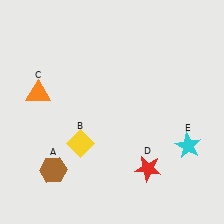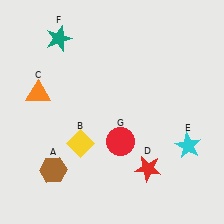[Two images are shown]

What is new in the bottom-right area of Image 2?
A red circle (G) was added in the bottom-right area of Image 2.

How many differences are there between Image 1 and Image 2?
There are 2 differences between the two images.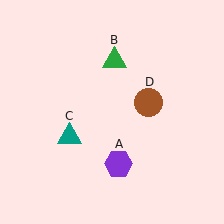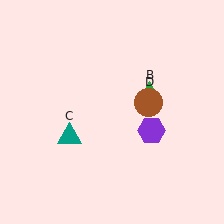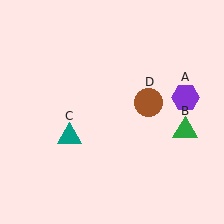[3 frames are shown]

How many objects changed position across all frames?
2 objects changed position: purple hexagon (object A), green triangle (object B).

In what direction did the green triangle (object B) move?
The green triangle (object B) moved down and to the right.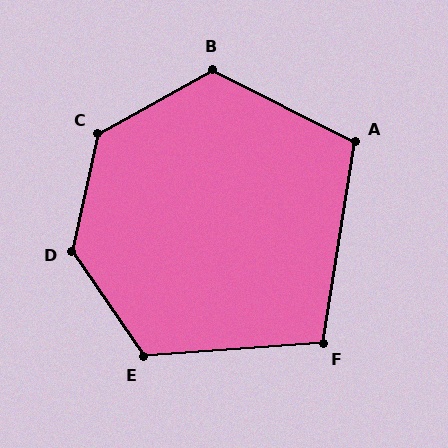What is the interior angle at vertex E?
Approximately 120 degrees (obtuse).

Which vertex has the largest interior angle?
D, at approximately 133 degrees.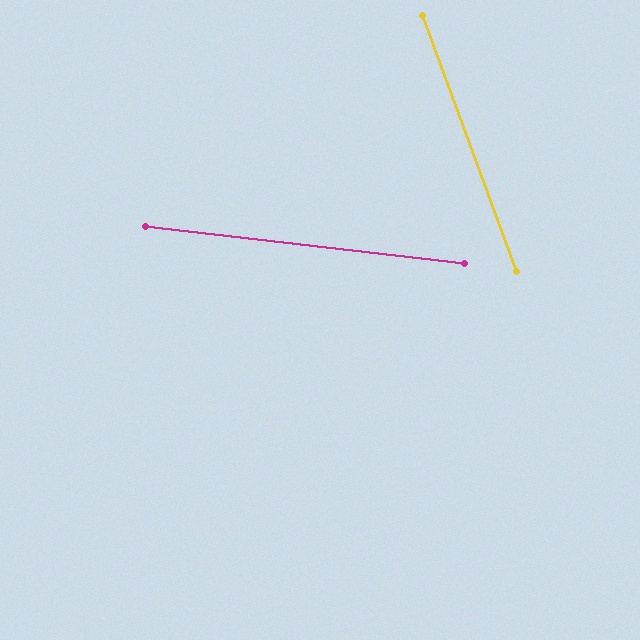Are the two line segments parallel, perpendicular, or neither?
Neither parallel nor perpendicular — they differ by about 63°.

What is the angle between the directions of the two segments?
Approximately 63 degrees.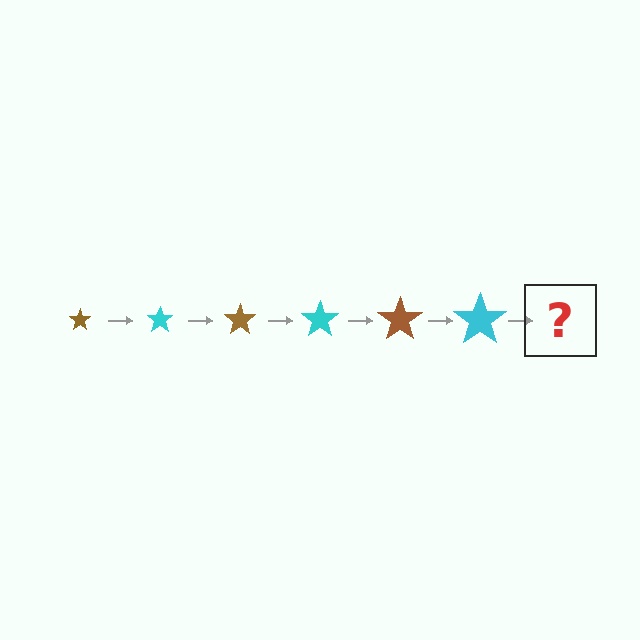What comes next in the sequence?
The next element should be a brown star, larger than the previous one.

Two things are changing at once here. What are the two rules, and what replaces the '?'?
The two rules are that the star grows larger each step and the color cycles through brown and cyan. The '?' should be a brown star, larger than the previous one.